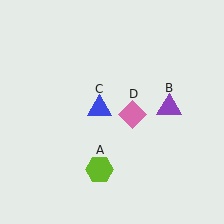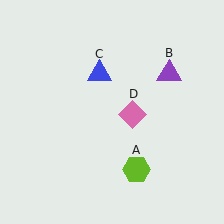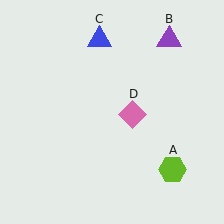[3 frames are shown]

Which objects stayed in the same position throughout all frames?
Pink diamond (object D) remained stationary.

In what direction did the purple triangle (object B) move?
The purple triangle (object B) moved up.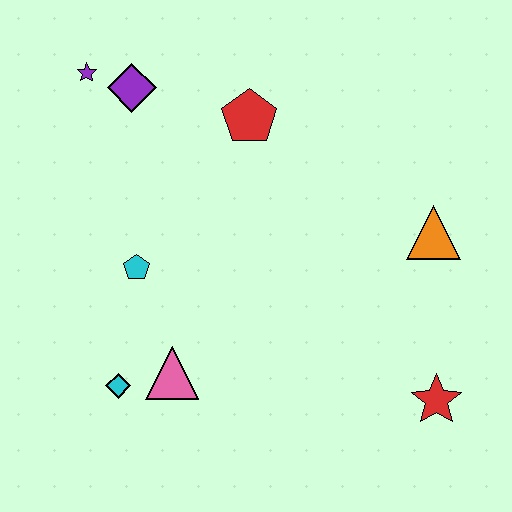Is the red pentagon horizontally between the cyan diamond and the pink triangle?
No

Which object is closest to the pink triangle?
The cyan diamond is closest to the pink triangle.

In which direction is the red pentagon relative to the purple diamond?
The red pentagon is to the right of the purple diamond.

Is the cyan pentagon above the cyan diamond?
Yes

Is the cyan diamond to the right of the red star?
No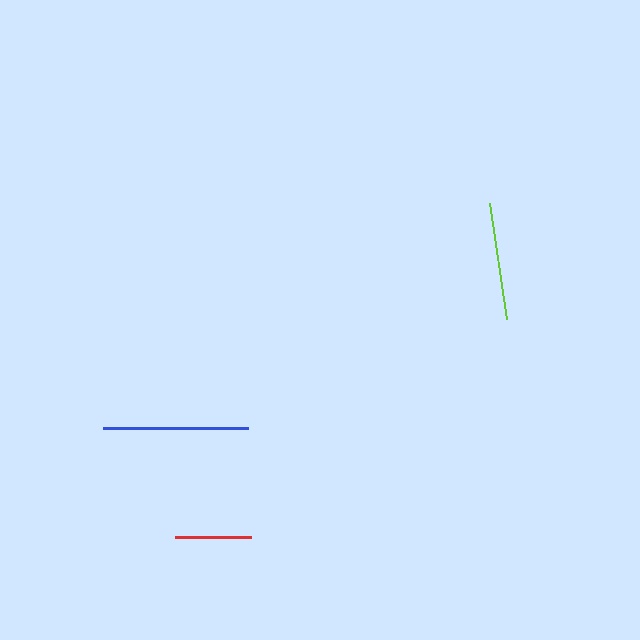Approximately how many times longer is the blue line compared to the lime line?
The blue line is approximately 1.2 times the length of the lime line.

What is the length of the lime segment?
The lime segment is approximately 117 pixels long.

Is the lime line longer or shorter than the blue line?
The blue line is longer than the lime line.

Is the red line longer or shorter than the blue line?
The blue line is longer than the red line.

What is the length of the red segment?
The red segment is approximately 76 pixels long.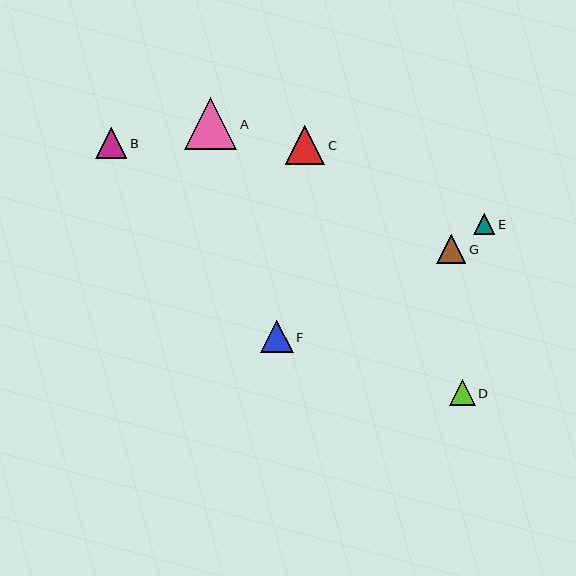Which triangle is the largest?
Triangle A is the largest with a size of approximately 52 pixels.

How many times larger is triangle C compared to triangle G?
Triangle C is approximately 1.4 times the size of triangle G.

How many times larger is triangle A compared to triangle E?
Triangle A is approximately 2.5 times the size of triangle E.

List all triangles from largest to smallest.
From largest to smallest: A, C, F, B, G, D, E.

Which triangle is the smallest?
Triangle E is the smallest with a size of approximately 21 pixels.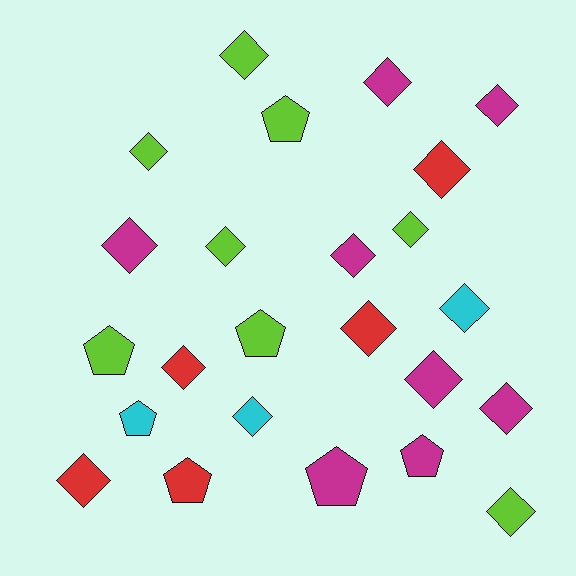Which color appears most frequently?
Lime, with 8 objects.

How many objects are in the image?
There are 24 objects.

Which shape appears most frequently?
Diamond, with 17 objects.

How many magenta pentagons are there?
There are 2 magenta pentagons.